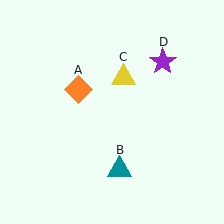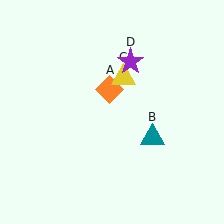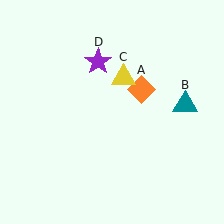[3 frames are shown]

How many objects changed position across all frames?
3 objects changed position: orange diamond (object A), teal triangle (object B), purple star (object D).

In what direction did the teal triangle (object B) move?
The teal triangle (object B) moved up and to the right.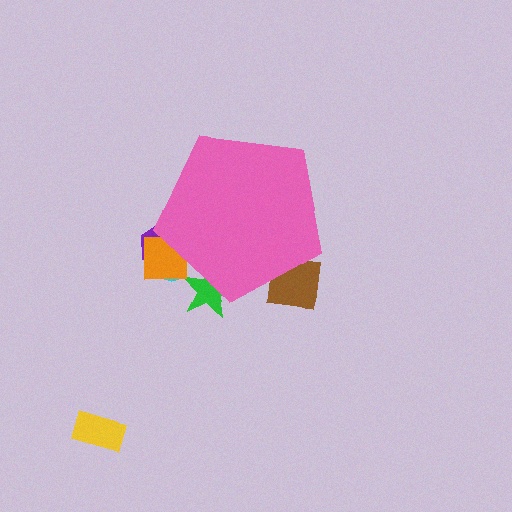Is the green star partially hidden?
Yes, the green star is partially hidden behind the pink pentagon.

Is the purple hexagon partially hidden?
Yes, the purple hexagon is partially hidden behind the pink pentagon.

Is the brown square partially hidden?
Yes, the brown square is partially hidden behind the pink pentagon.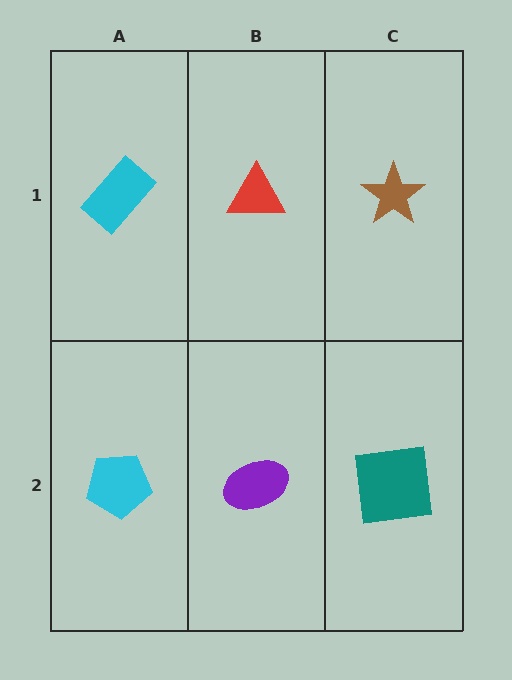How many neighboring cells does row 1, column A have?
2.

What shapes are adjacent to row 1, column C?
A teal square (row 2, column C), a red triangle (row 1, column B).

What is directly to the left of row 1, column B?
A cyan rectangle.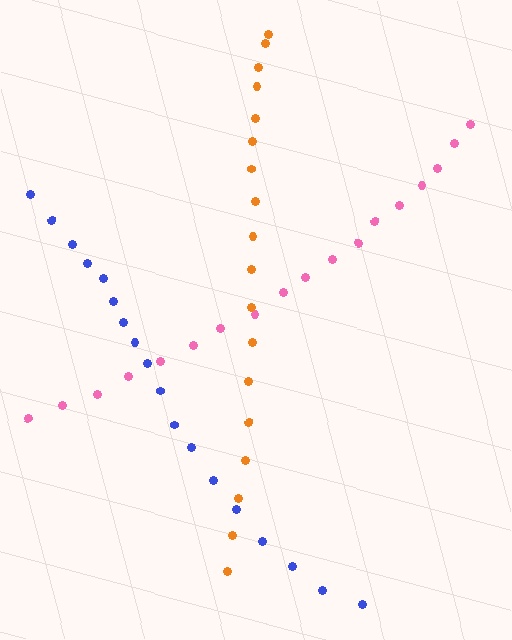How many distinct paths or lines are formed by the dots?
There are 3 distinct paths.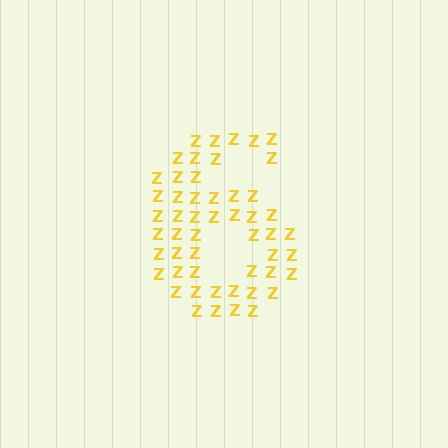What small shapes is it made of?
It is made of small letter Z's.